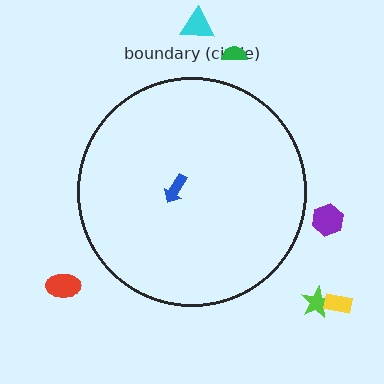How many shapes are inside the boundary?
1 inside, 6 outside.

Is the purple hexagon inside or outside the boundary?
Outside.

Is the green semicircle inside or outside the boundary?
Outside.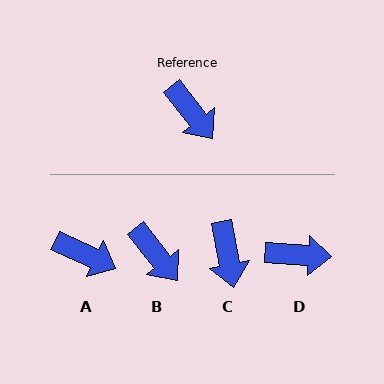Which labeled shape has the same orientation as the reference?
B.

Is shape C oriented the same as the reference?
No, it is off by about 28 degrees.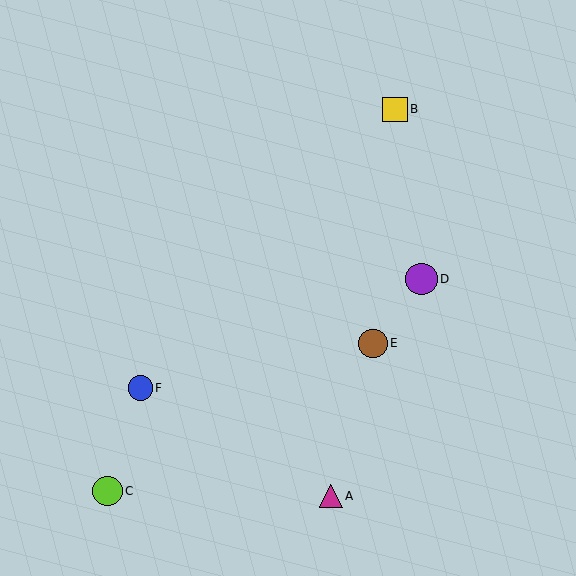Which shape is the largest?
The purple circle (labeled D) is the largest.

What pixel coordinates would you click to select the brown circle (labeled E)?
Click at (373, 343) to select the brown circle E.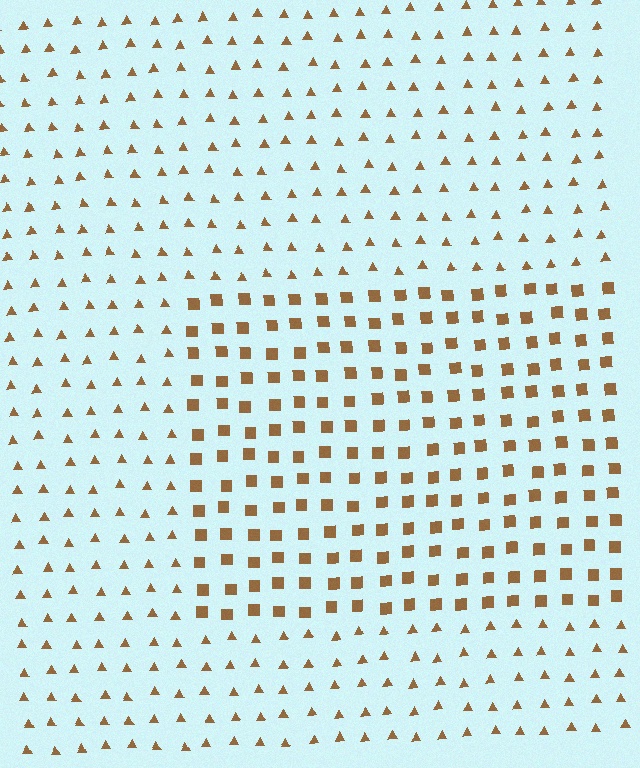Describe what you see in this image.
The image is filled with small brown elements arranged in a uniform grid. A rectangle-shaped region contains squares, while the surrounding area contains triangles. The boundary is defined purely by the change in element shape.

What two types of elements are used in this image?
The image uses squares inside the rectangle region and triangles outside it.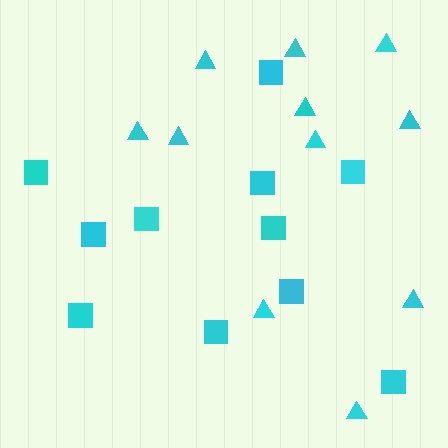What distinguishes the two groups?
There are 2 groups: one group of triangles (11) and one group of squares (11).